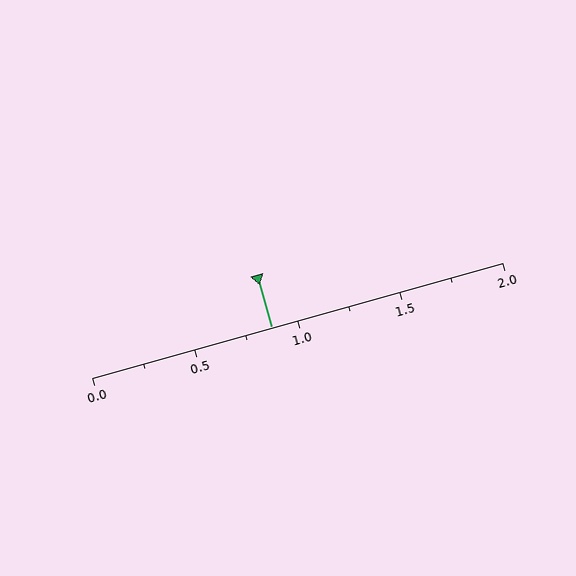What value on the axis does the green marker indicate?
The marker indicates approximately 0.88.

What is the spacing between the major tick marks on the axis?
The major ticks are spaced 0.5 apart.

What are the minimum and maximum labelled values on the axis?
The axis runs from 0.0 to 2.0.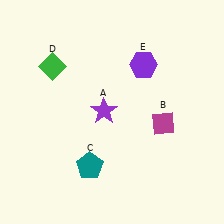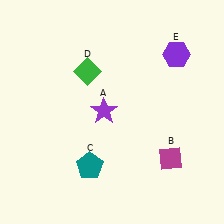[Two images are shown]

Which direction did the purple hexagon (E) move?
The purple hexagon (E) moved right.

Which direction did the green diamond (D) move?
The green diamond (D) moved right.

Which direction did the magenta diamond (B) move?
The magenta diamond (B) moved down.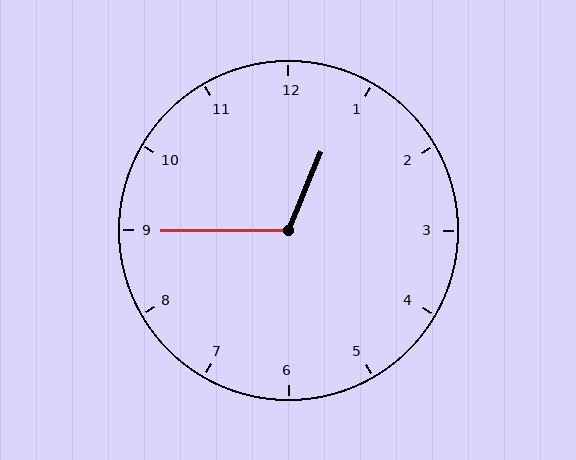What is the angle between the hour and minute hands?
Approximately 112 degrees.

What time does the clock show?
12:45.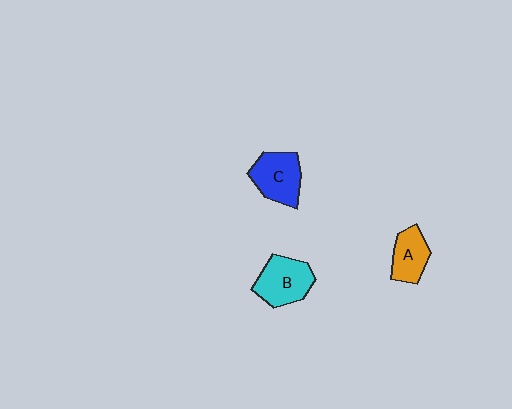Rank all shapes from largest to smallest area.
From largest to smallest: B (cyan), C (blue), A (orange).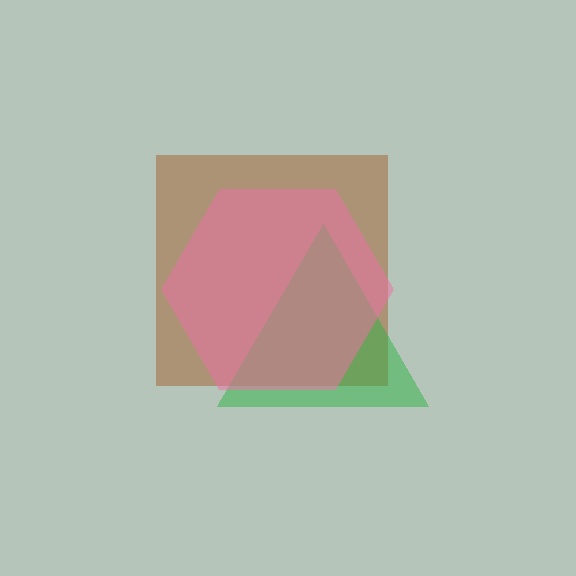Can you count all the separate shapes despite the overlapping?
Yes, there are 3 separate shapes.